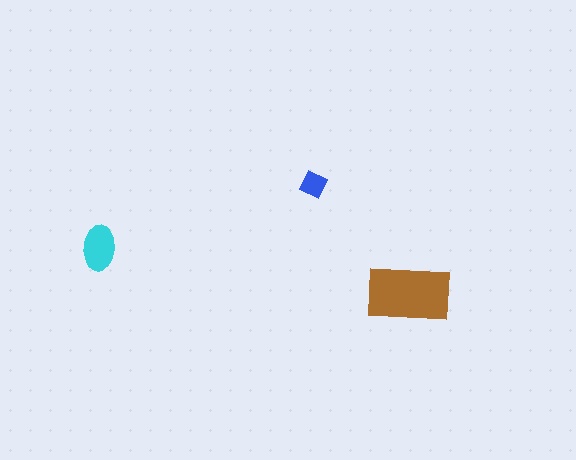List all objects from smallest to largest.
The blue diamond, the cyan ellipse, the brown rectangle.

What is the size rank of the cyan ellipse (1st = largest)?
2nd.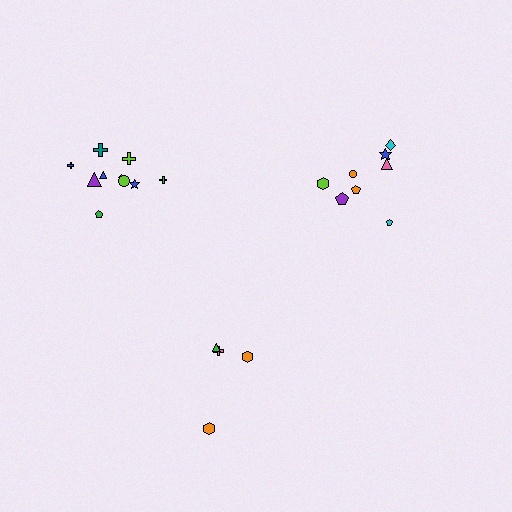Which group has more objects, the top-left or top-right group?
The top-left group.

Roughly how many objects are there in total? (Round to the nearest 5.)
Roughly 20 objects in total.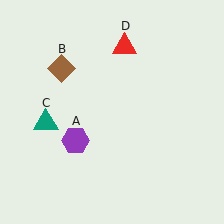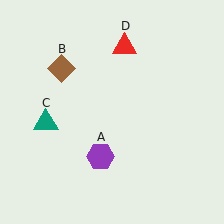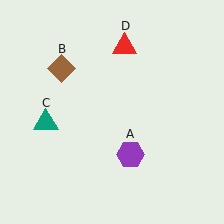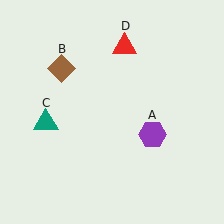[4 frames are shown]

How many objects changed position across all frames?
1 object changed position: purple hexagon (object A).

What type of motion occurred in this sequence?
The purple hexagon (object A) rotated counterclockwise around the center of the scene.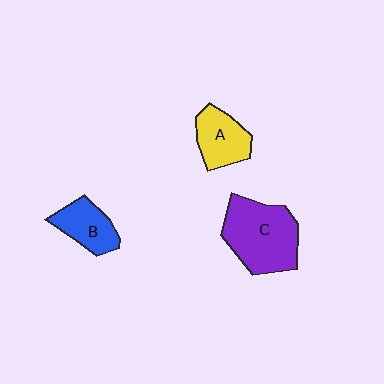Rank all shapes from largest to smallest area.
From largest to smallest: C (purple), A (yellow), B (blue).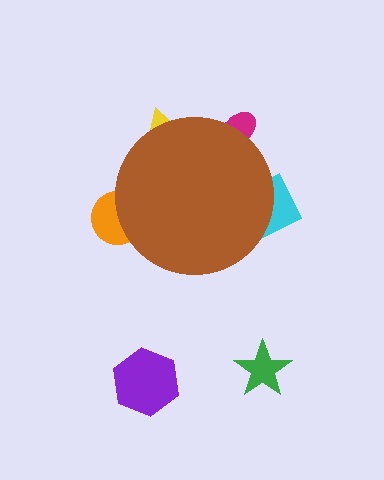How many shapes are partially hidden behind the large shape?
4 shapes are partially hidden.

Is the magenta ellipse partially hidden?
Yes, the magenta ellipse is partially hidden behind the brown circle.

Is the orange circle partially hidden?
Yes, the orange circle is partially hidden behind the brown circle.